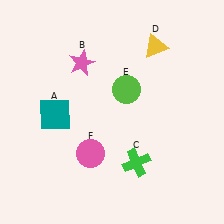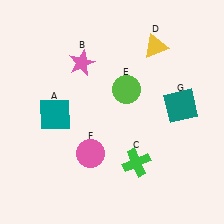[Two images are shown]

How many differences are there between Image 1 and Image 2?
There is 1 difference between the two images.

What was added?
A teal square (G) was added in Image 2.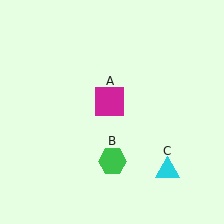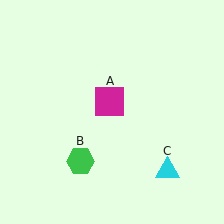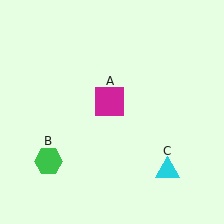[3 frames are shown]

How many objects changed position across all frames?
1 object changed position: green hexagon (object B).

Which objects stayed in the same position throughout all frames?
Magenta square (object A) and cyan triangle (object C) remained stationary.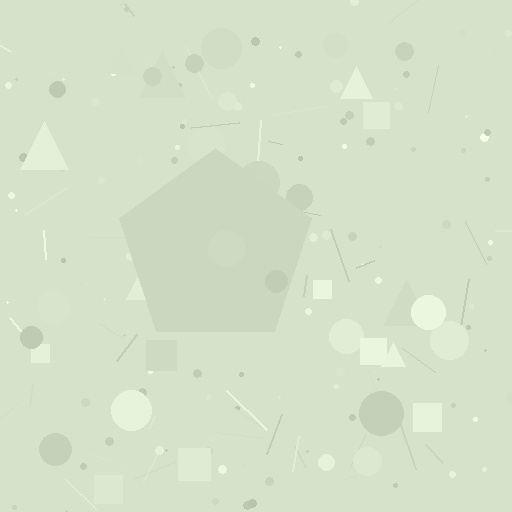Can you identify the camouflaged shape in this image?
The camouflaged shape is a pentagon.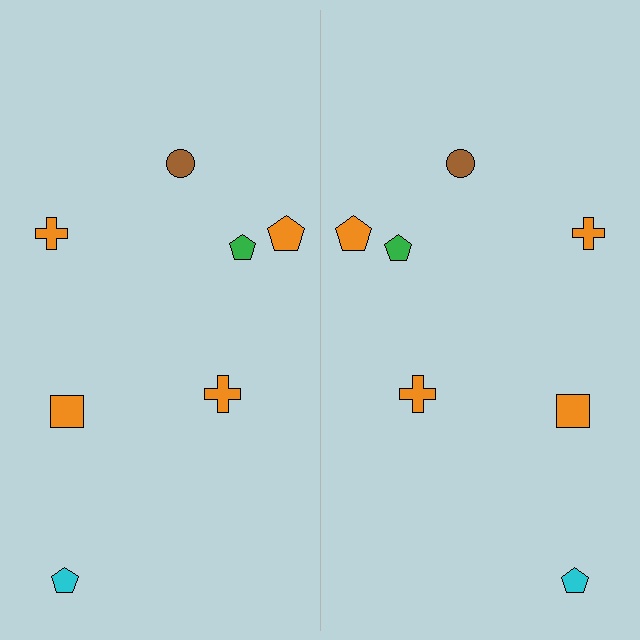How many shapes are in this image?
There are 14 shapes in this image.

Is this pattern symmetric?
Yes, this pattern has bilateral (reflection) symmetry.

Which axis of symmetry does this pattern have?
The pattern has a vertical axis of symmetry running through the center of the image.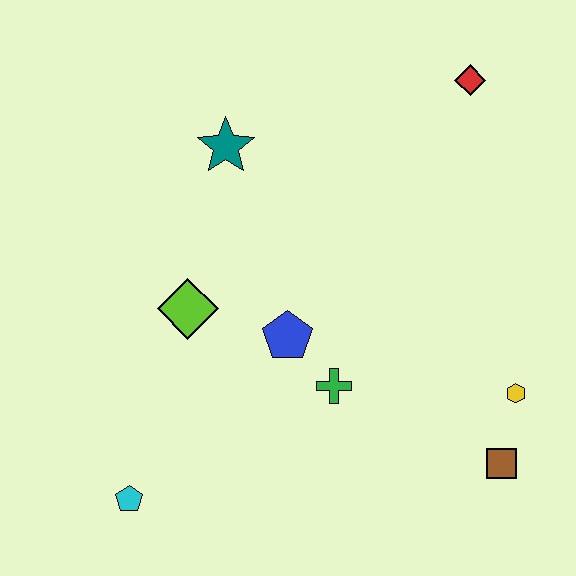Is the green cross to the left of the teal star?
No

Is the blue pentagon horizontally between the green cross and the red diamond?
No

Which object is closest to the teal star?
The lime diamond is closest to the teal star.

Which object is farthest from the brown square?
The teal star is farthest from the brown square.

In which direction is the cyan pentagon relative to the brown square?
The cyan pentagon is to the left of the brown square.